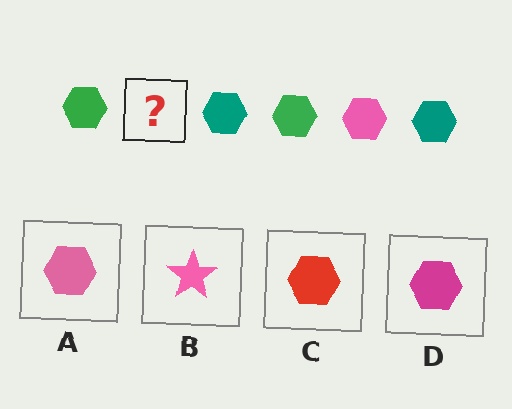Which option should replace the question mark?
Option A.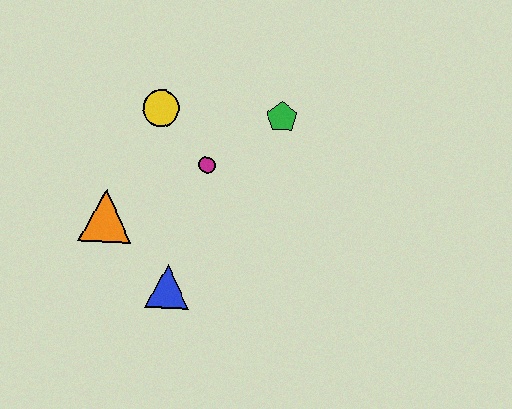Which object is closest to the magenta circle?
The yellow circle is closest to the magenta circle.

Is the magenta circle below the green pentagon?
Yes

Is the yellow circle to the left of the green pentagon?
Yes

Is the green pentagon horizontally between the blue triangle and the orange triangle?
No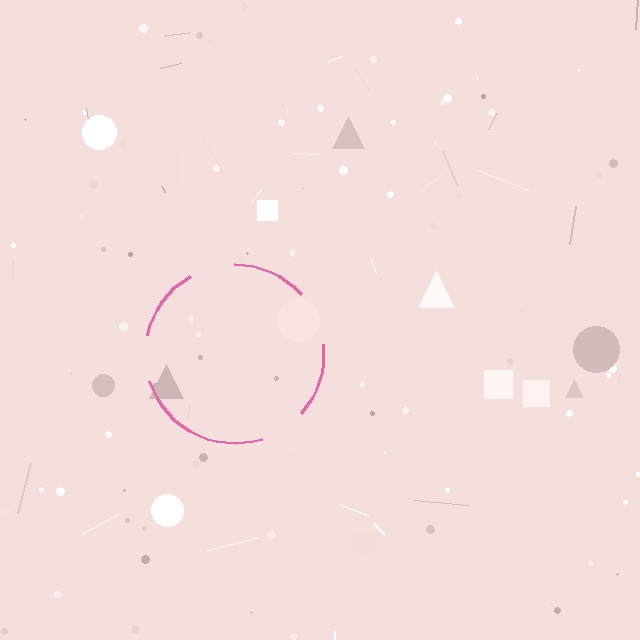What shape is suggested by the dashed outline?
The dashed outline suggests a circle.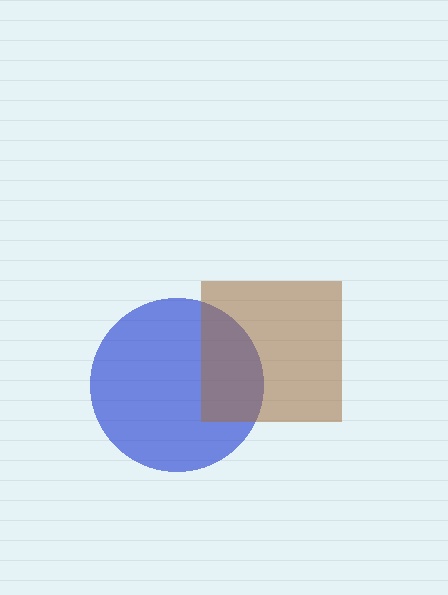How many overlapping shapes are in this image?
There are 2 overlapping shapes in the image.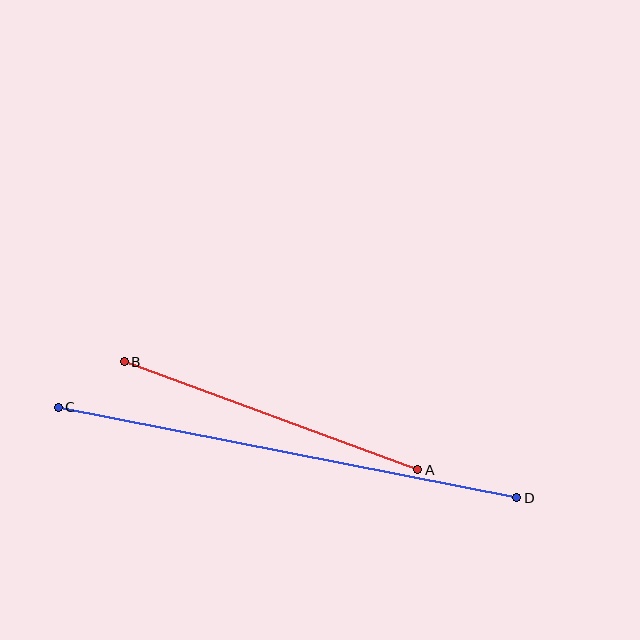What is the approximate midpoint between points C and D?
The midpoint is at approximately (288, 453) pixels.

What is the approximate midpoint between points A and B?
The midpoint is at approximately (271, 416) pixels.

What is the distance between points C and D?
The distance is approximately 467 pixels.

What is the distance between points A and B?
The distance is approximately 313 pixels.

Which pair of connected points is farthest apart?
Points C and D are farthest apart.